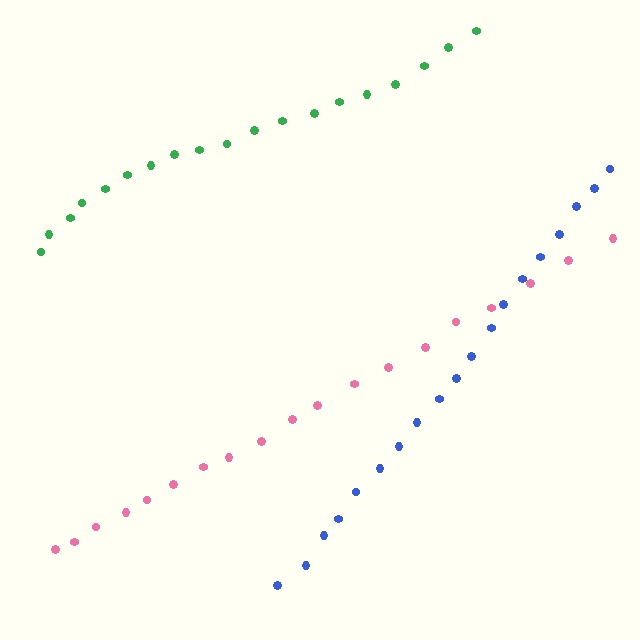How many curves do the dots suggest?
There are 3 distinct paths.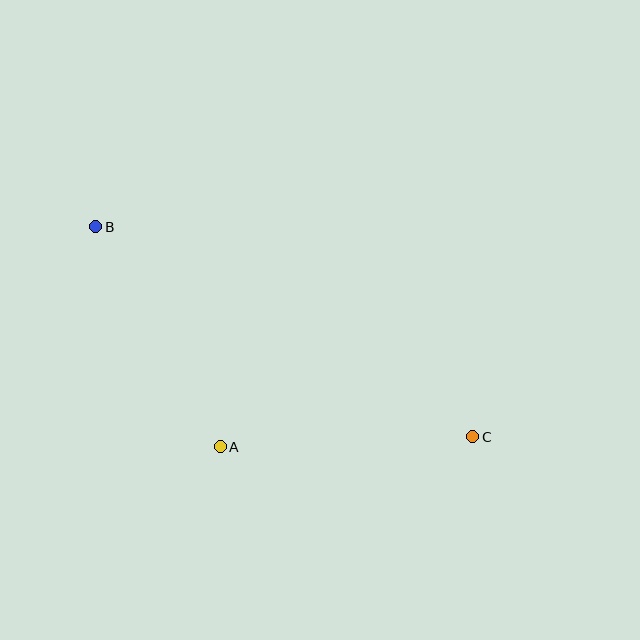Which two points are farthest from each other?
Points B and C are farthest from each other.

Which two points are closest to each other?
Points A and C are closest to each other.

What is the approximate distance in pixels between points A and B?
The distance between A and B is approximately 253 pixels.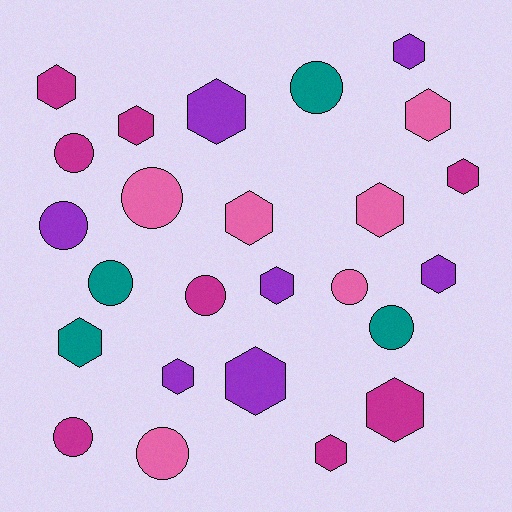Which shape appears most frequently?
Hexagon, with 15 objects.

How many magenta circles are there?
There are 3 magenta circles.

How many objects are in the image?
There are 25 objects.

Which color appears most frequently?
Magenta, with 8 objects.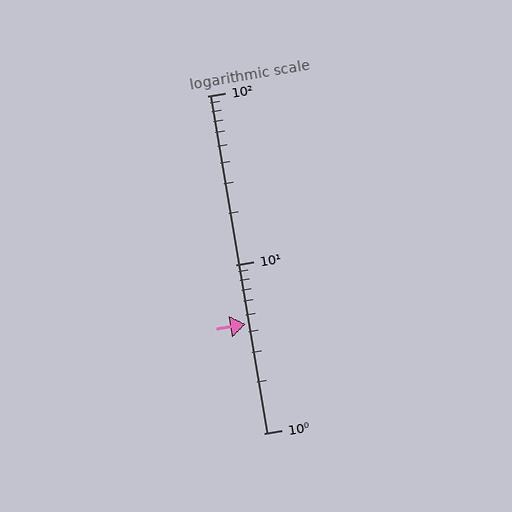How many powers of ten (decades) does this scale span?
The scale spans 2 decades, from 1 to 100.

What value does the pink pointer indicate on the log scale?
The pointer indicates approximately 4.4.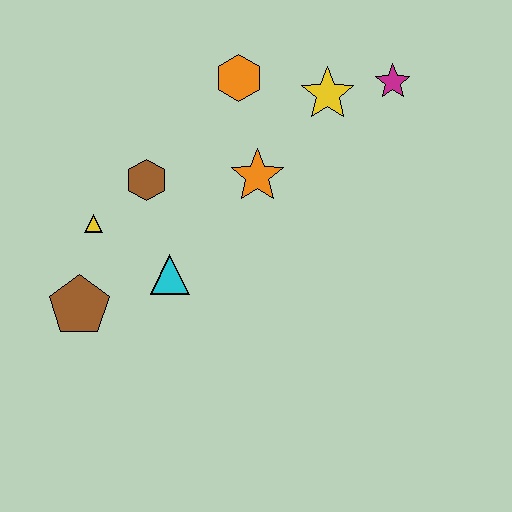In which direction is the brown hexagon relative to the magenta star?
The brown hexagon is to the left of the magenta star.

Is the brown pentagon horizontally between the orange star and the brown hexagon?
No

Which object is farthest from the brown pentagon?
The magenta star is farthest from the brown pentagon.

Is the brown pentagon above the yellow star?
No